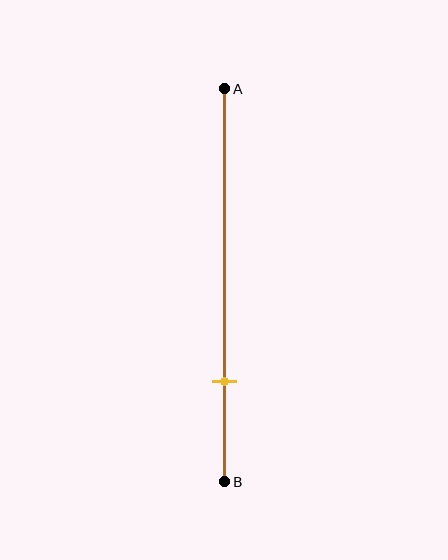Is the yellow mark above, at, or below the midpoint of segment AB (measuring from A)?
The yellow mark is below the midpoint of segment AB.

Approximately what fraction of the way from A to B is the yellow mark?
The yellow mark is approximately 75% of the way from A to B.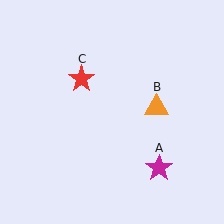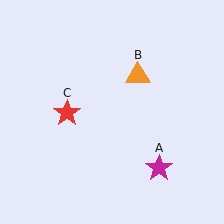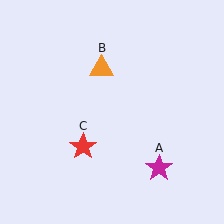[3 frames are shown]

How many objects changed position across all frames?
2 objects changed position: orange triangle (object B), red star (object C).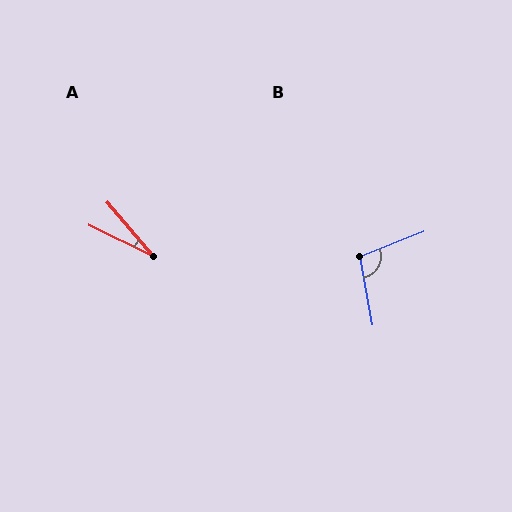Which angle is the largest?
B, at approximately 101 degrees.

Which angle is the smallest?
A, at approximately 24 degrees.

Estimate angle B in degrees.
Approximately 101 degrees.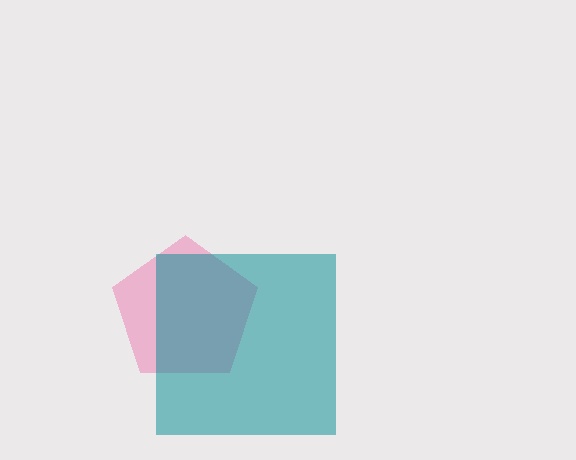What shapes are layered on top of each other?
The layered shapes are: a pink pentagon, a teal square.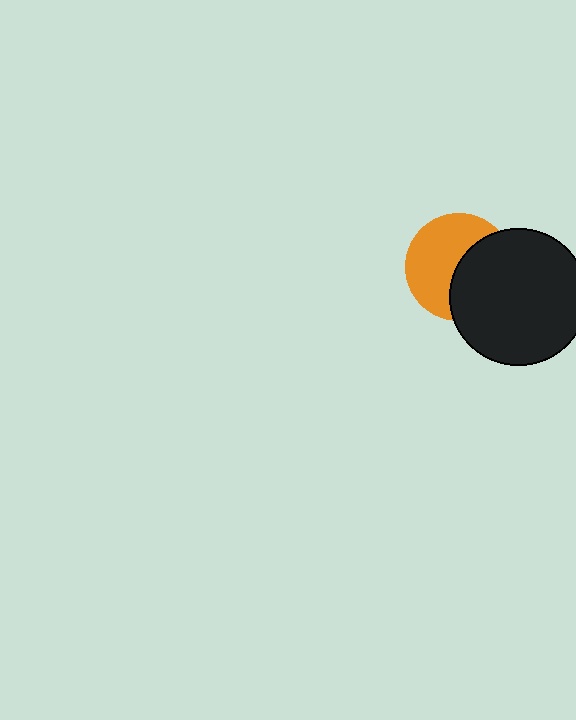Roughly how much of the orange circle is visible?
About half of it is visible (roughly 55%).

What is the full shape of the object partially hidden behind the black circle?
The partially hidden object is an orange circle.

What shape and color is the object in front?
The object in front is a black circle.